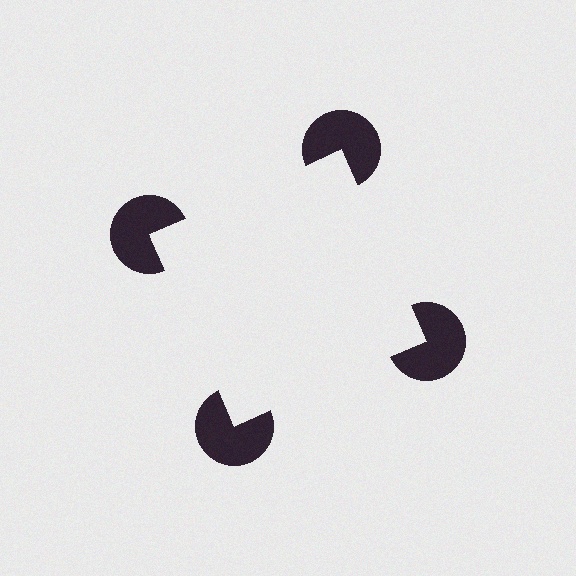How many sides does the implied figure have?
4 sides.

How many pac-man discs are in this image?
There are 4 — one at each vertex of the illusory square.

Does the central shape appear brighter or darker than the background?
It typically appears slightly brighter than the background, even though no actual brightness change is drawn.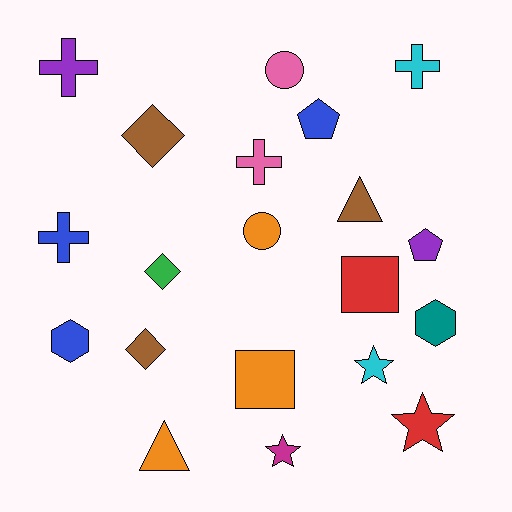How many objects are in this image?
There are 20 objects.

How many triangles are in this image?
There are 2 triangles.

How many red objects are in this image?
There are 2 red objects.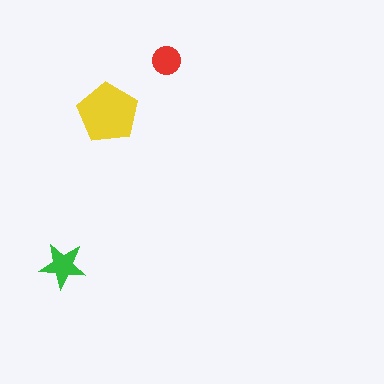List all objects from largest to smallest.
The yellow pentagon, the green star, the red circle.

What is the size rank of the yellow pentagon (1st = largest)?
1st.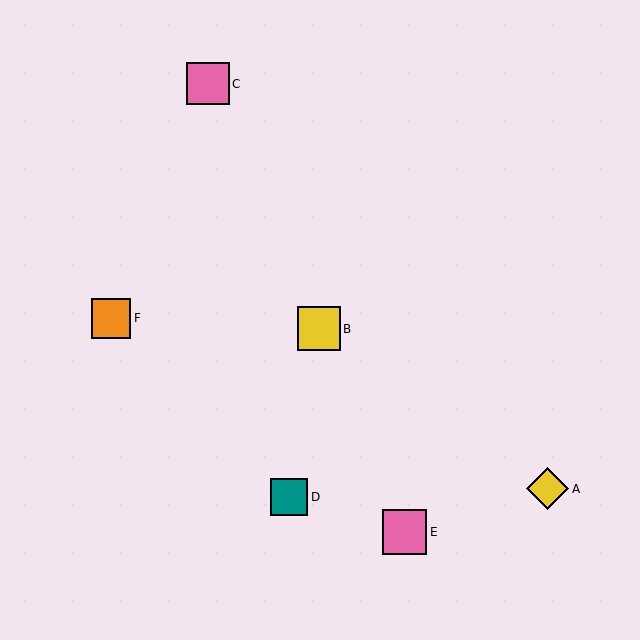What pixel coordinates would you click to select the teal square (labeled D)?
Click at (289, 497) to select the teal square D.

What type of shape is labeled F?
Shape F is an orange square.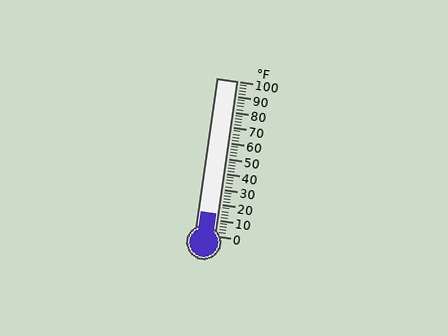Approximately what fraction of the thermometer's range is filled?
The thermometer is filled to approximately 15% of its range.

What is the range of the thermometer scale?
The thermometer scale ranges from 0°F to 100°F.